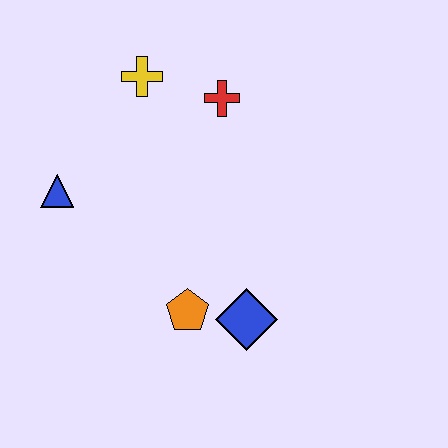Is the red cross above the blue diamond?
Yes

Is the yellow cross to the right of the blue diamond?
No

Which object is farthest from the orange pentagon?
The yellow cross is farthest from the orange pentagon.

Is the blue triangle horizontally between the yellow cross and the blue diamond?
No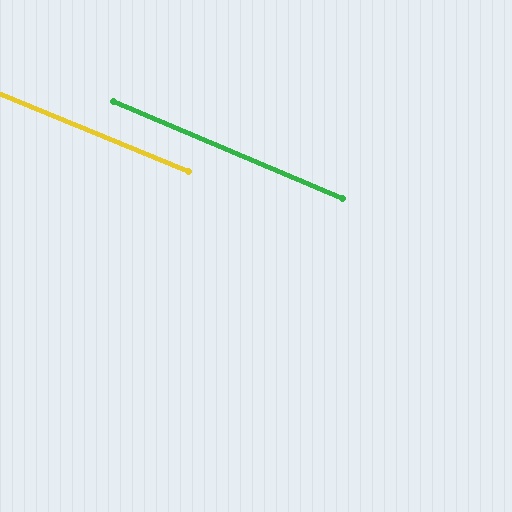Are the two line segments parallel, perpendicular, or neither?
Parallel — their directions differ by only 0.6°.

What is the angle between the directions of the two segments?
Approximately 1 degree.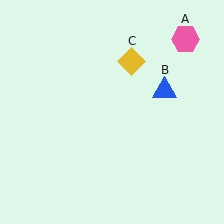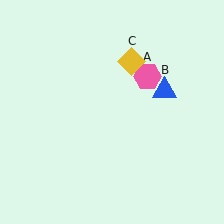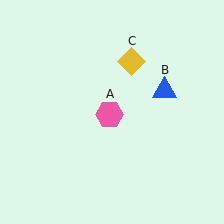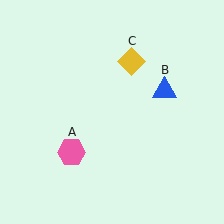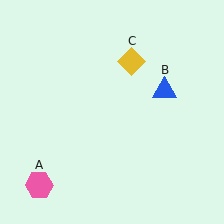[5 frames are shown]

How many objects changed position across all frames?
1 object changed position: pink hexagon (object A).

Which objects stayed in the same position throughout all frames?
Blue triangle (object B) and yellow diamond (object C) remained stationary.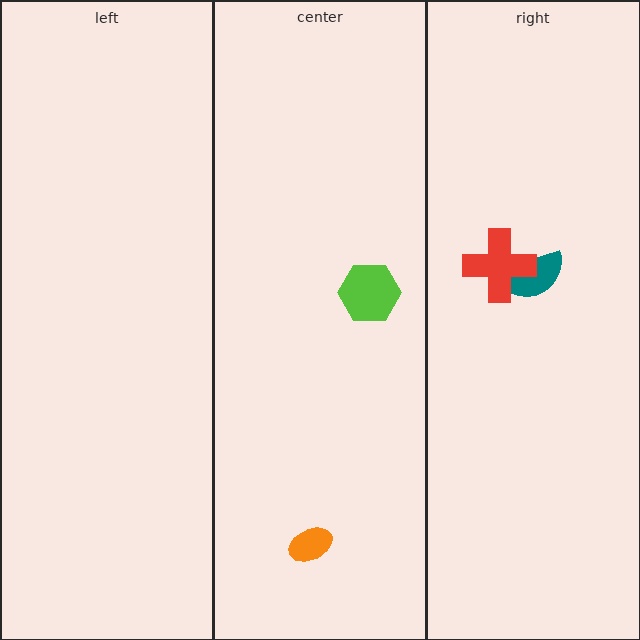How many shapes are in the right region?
2.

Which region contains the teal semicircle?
The right region.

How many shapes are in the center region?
2.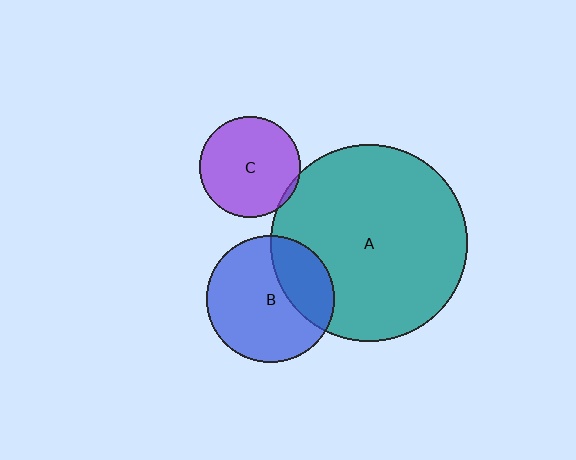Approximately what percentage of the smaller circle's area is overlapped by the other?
Approximately 5%.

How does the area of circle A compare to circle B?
Approximately 2.4 times.